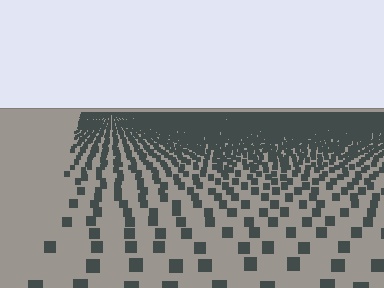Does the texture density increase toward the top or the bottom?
Density increases toward the top.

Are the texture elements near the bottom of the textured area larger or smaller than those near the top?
Larger. Near the bottom, elements are closer to the viewer and appear at a bigger on-screen size.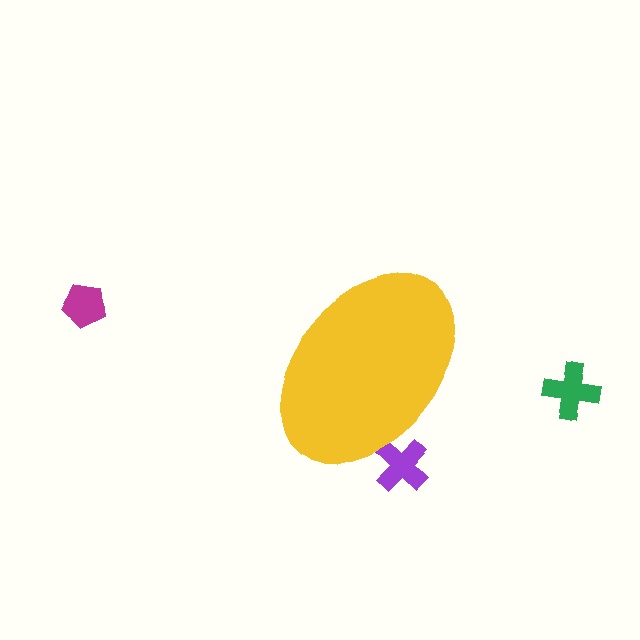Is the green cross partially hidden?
No, the green cross is fully visible.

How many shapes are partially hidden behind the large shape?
1 shape is partially hidden.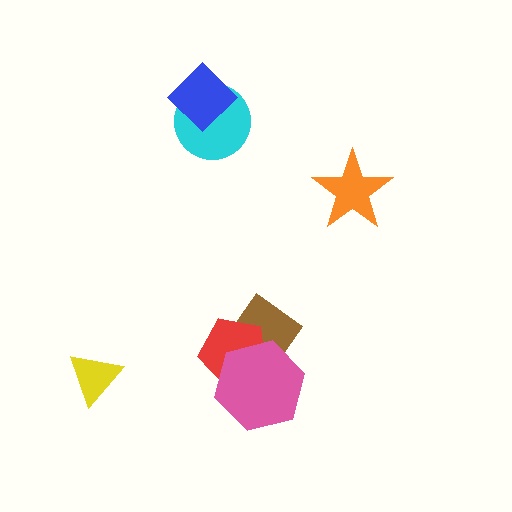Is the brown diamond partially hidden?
Yes, it is partially covered by another shape.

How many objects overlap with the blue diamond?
1 object overlaps with the blue diamond.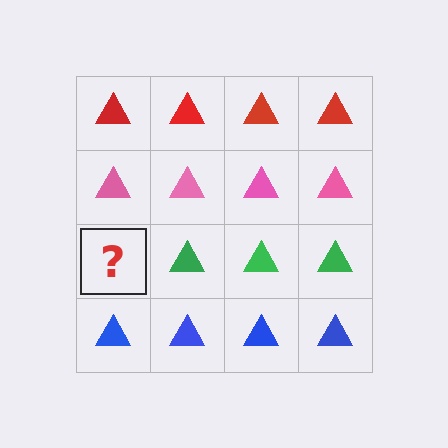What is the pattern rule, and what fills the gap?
The rule is that each row has a consistent color. The gap should be filled with a green triangle.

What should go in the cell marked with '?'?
The missing cell should contain a green triangle.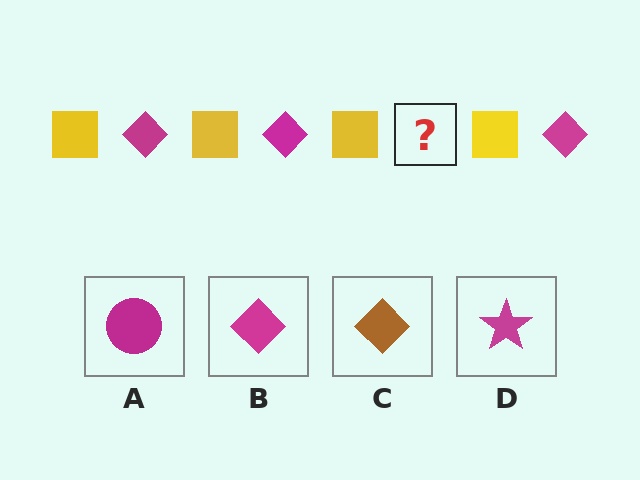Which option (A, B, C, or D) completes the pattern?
B.